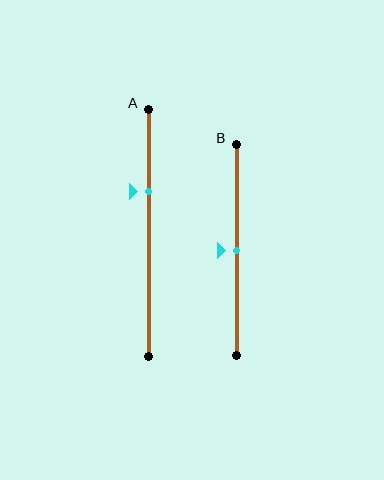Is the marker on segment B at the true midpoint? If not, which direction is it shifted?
Yes, the marker on segment B is at the true midpoint.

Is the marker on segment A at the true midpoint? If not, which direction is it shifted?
No, the marker on segment A is shifted upward by about 17% of the segment length.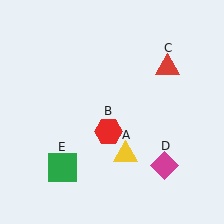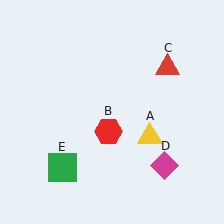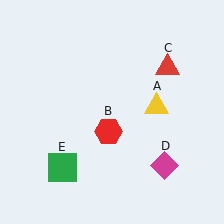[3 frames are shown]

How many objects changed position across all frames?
1 object changed position: yellow triangle (object A).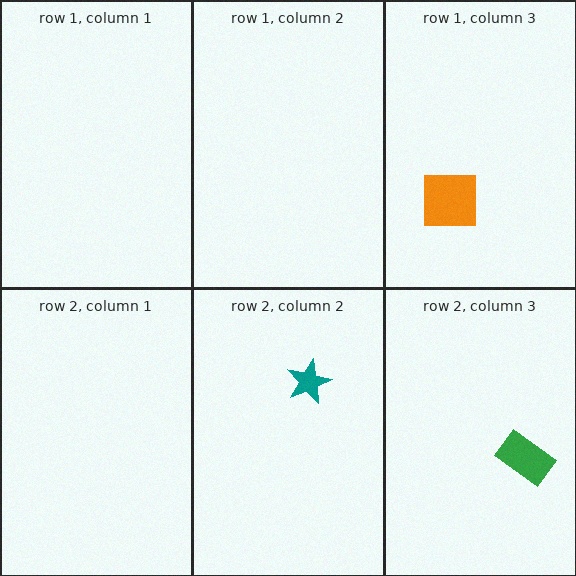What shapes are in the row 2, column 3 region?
The green rectangle.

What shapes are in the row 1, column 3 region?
The orange square.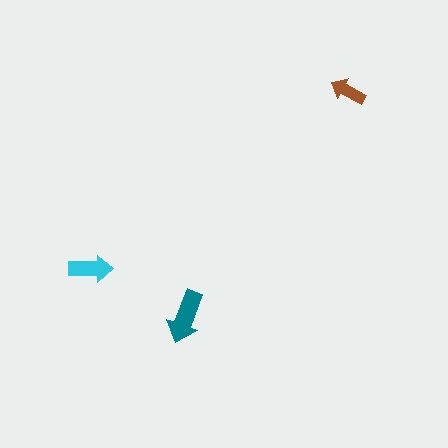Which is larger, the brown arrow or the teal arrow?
The teal one.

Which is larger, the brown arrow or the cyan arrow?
The cyan one.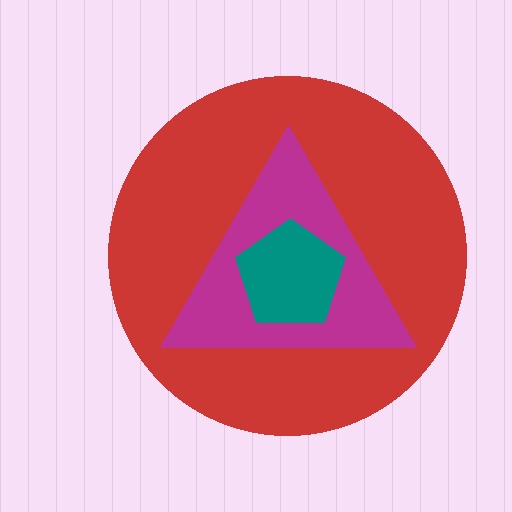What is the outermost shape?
The red circle.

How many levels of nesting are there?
3.